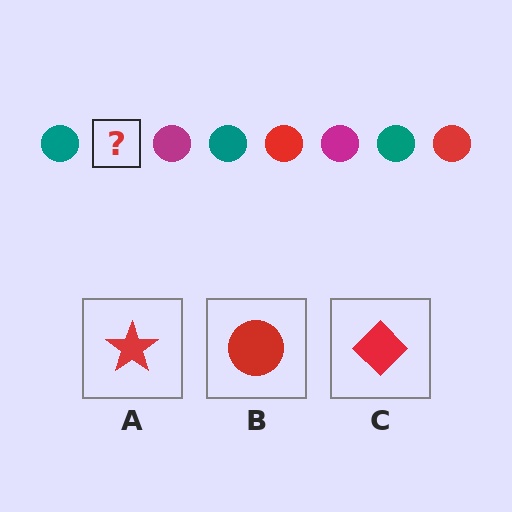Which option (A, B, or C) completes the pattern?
B.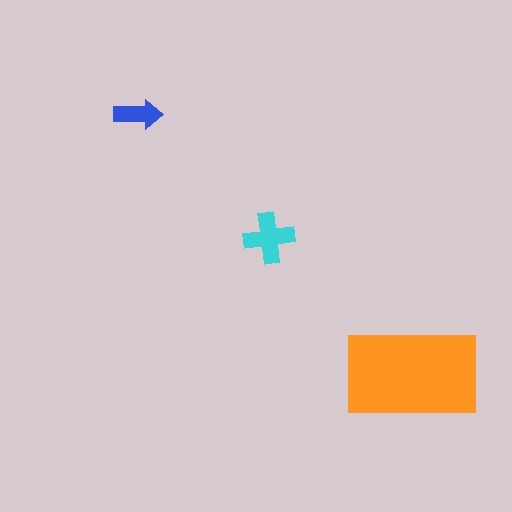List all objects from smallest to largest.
The blue arrow, the cyan cross, the orange rectangle.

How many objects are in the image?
There are 3 objects in the image.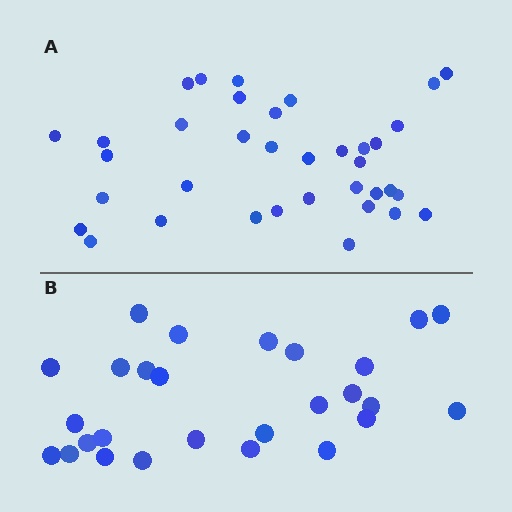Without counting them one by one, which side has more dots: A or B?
Region A (the top region) has more dots.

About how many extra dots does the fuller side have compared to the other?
Region A has roughly 8 or so more dots than region B.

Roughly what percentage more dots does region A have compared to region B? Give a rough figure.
About 35% more.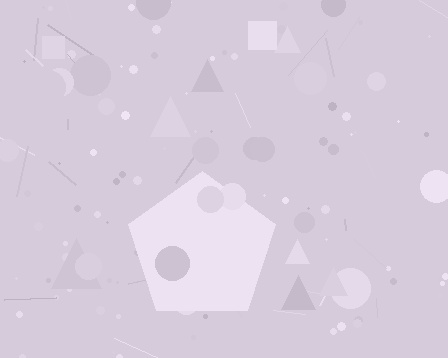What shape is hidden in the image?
A pentagon is hidden in the image.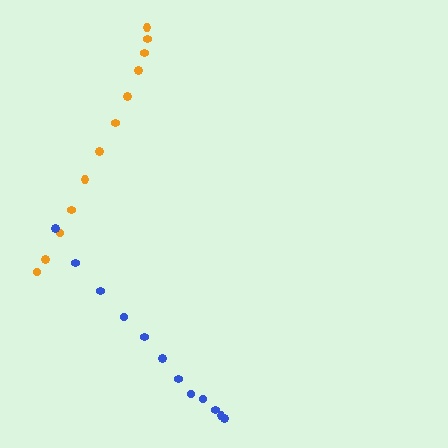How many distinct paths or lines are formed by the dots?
There are 2 distinct paths.